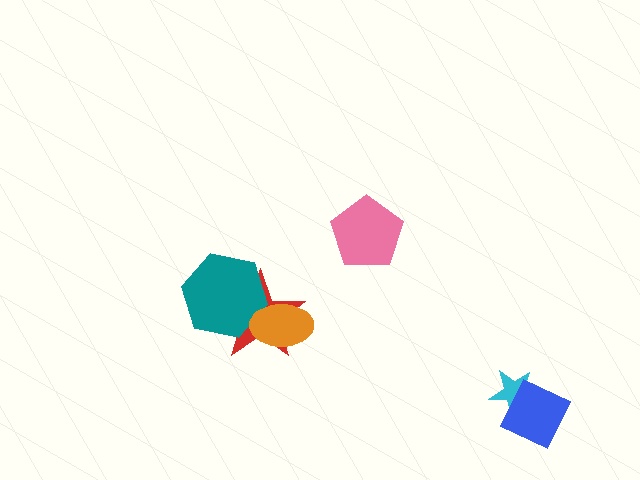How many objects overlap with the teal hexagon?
2 objects overlap with the teal hexagon.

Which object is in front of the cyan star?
The blue square is in front of the cyan star.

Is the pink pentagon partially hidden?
No, no other shape covers it.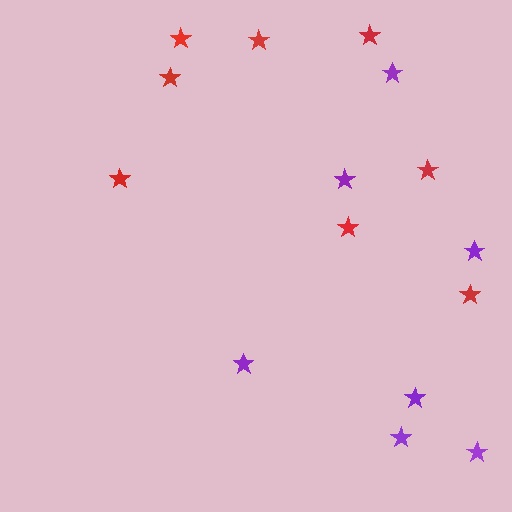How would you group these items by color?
There are 2 groups: one group of red stars (8) and one group of purple stars (7).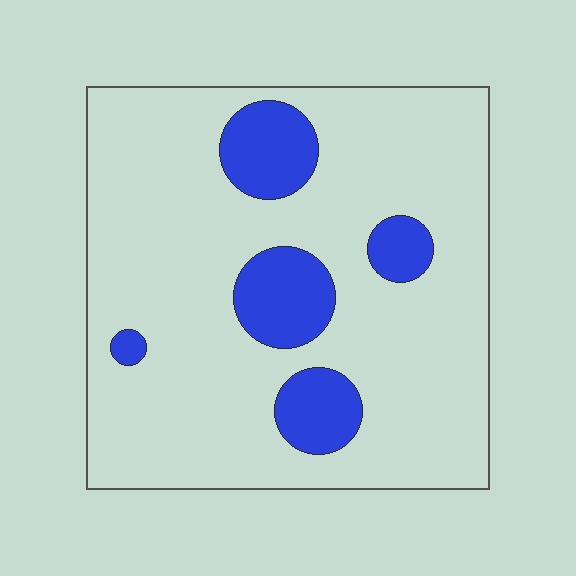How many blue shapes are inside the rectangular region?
5.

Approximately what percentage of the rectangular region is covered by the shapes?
Approximately 15%.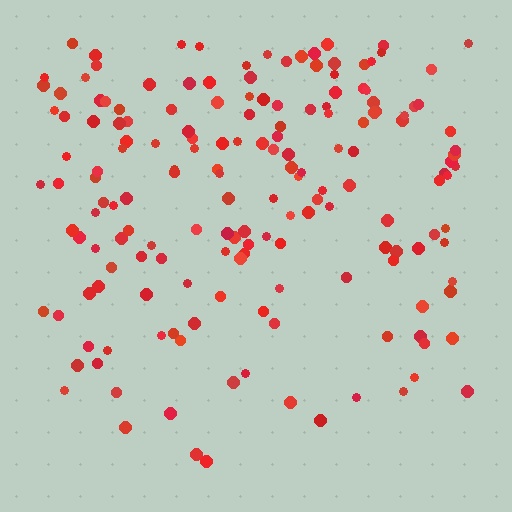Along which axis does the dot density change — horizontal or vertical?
Vertical.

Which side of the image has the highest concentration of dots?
The top.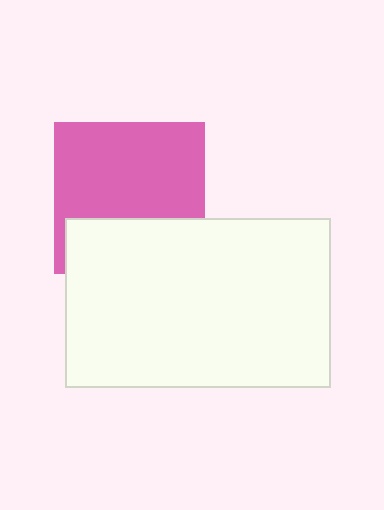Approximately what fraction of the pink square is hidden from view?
Roughly 34% of the pink square is hidden behind the white rectangle.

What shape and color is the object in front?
The object in front is a white rectangle.